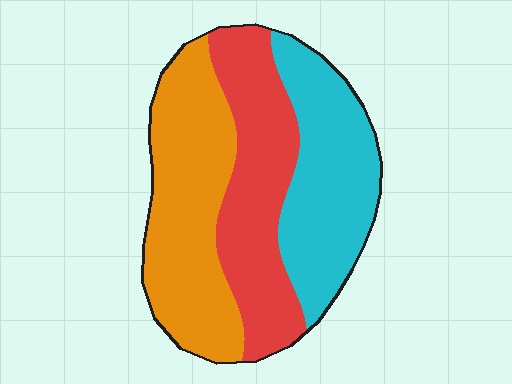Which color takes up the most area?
Orange, at roughly 35%.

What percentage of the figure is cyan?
Cyan takes up about one third (1/3) of the figure.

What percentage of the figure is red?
Red covers about 30% of the figure.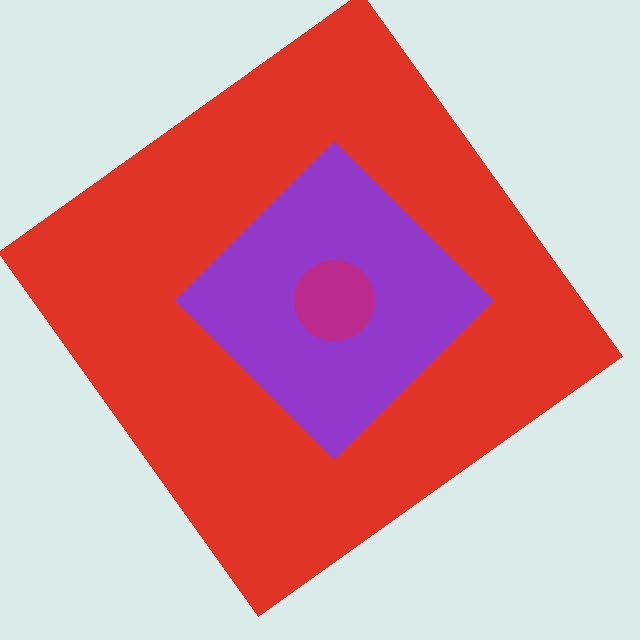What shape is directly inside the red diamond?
The purple diamond.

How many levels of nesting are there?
3.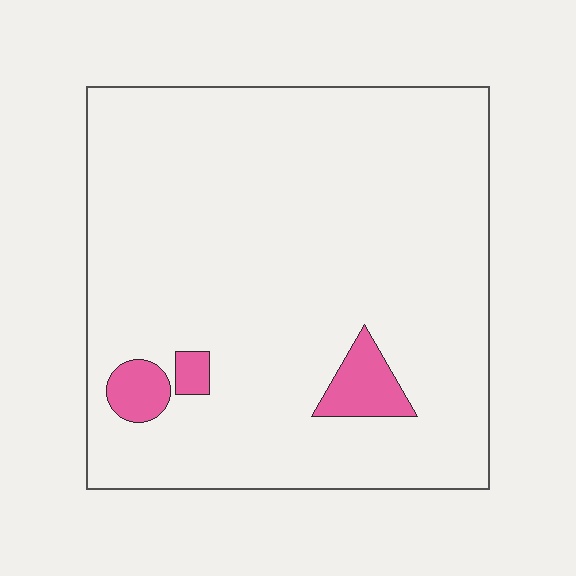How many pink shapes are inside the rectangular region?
3.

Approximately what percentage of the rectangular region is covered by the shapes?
Approximately 5%.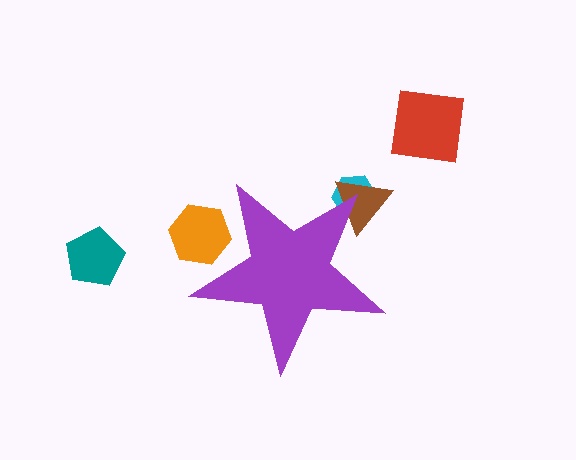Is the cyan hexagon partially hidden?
Yes, the cyan hexagon is partially hidden behind the purple star.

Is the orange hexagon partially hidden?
Yes, the orange hexagon is partially hidden behind the purple star.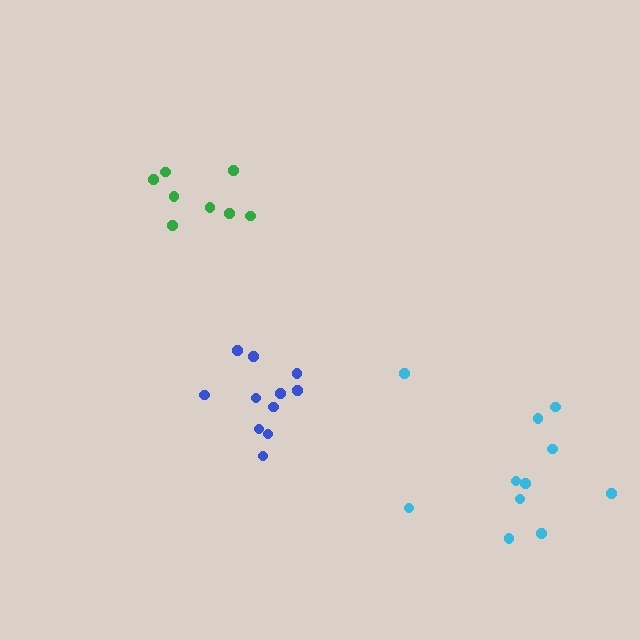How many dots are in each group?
Group 1: 11 dots, Group 2: 8 dots, Group 3: 11 dots (30 total).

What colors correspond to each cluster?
The clusters are colored: cyan, green, blue.